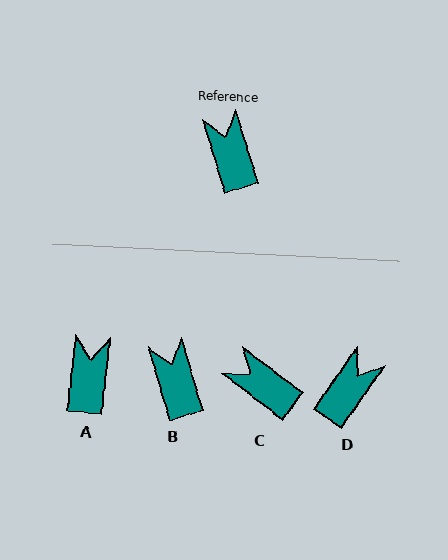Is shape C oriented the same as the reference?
No, it is off by about 36 degrees.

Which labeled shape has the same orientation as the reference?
B.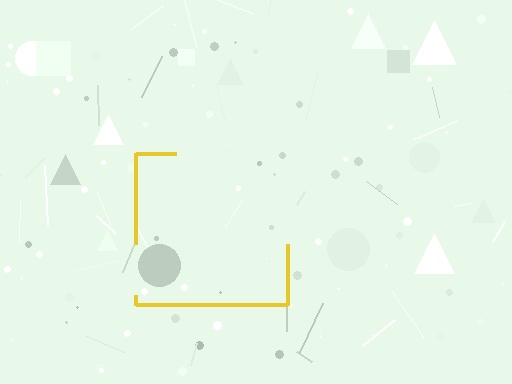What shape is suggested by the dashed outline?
The dashed outline suggests a square.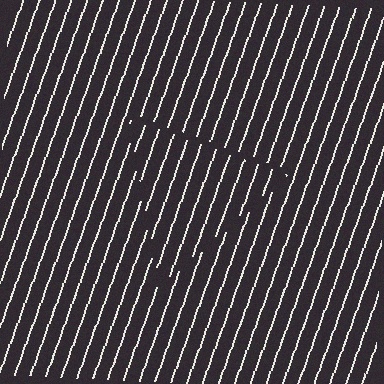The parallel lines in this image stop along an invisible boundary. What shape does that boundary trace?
An illusory triangle. The interior of the shape contains the same grating, shifted by half a period — the contour is defined by the phase discontinuity where line-ends from the inner and outer gratings abut.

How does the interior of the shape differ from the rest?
The interior of the shape contains the same grating, shifted by half a period — the contour is defined by the phase discontinuity where line-ends from the inner and outer gratings abut.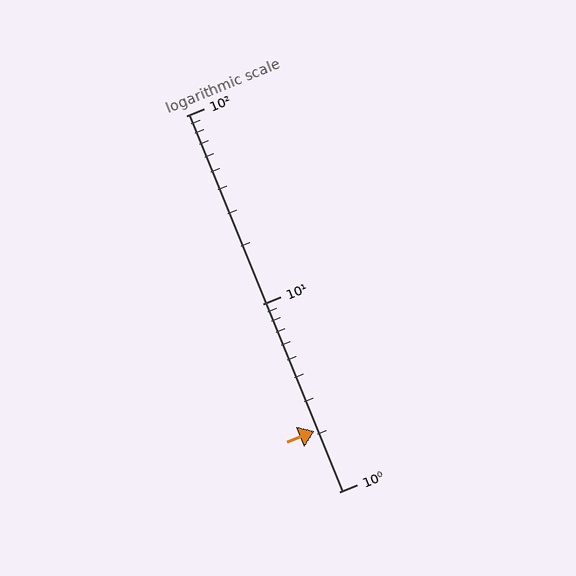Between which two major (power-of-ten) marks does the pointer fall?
The pointer is between 1 and 10.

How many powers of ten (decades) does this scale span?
The scale spans 2 decades, from 1 to 100.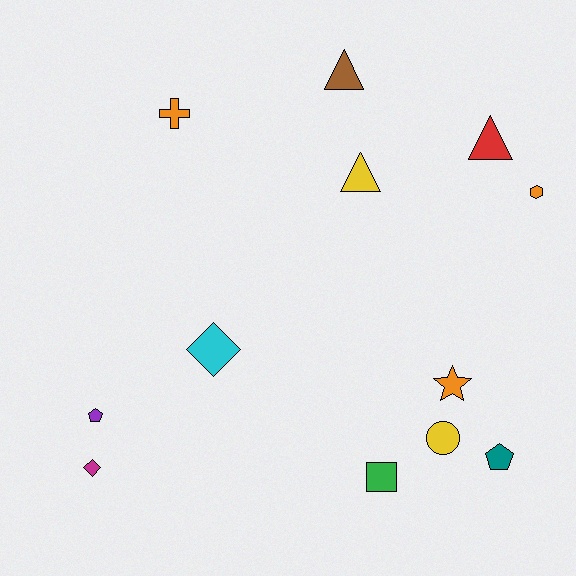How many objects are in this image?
There are 12 objects.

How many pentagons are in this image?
There are 2 pentagons.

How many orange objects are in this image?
There are 3 orange objects.